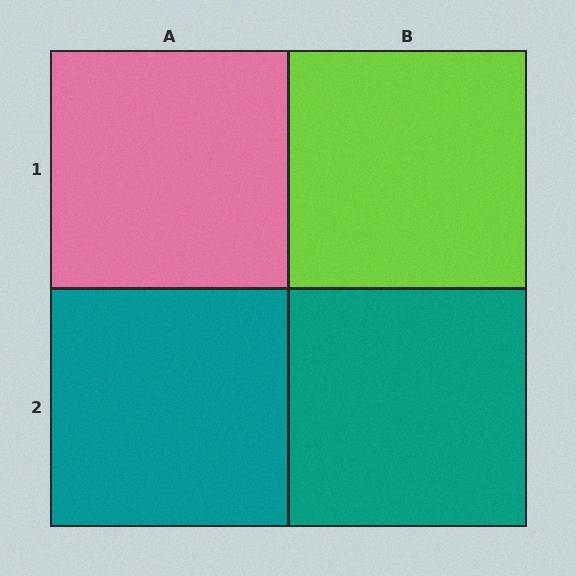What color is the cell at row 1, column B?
Lime.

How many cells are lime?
1 cell is lime.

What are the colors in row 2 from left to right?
Teal, teal.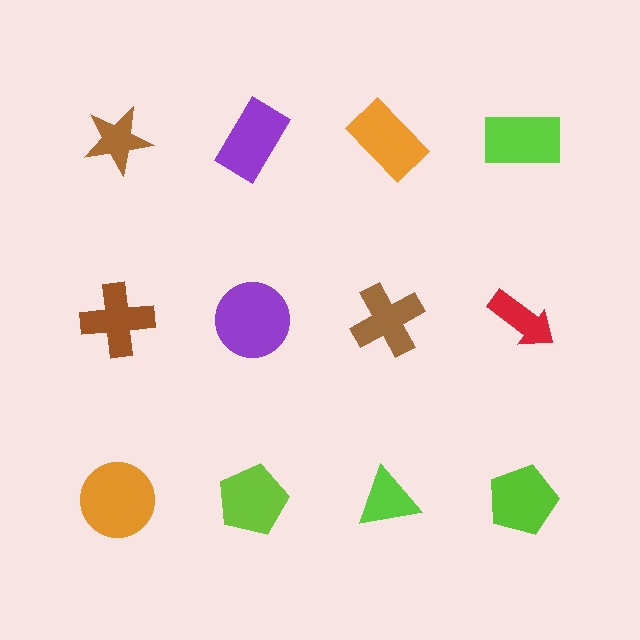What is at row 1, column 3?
An orange rectangle.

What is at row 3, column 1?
An orange circle.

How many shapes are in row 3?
4 shapes.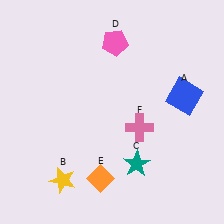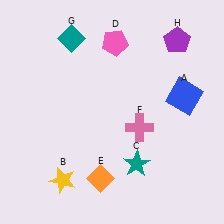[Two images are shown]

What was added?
A teal diamond (G), a purple pentagon (H) were added in Image 2.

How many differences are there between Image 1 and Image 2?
There are 2 differences between the two images.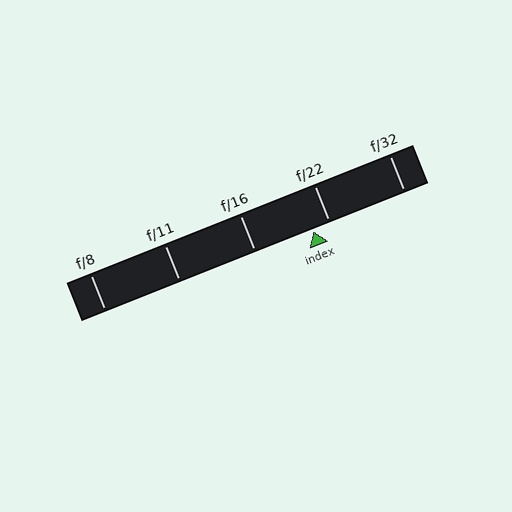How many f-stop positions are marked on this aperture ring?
There are 5 f-stop positions marked.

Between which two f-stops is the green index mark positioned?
The index mark is between f/16 and f/22.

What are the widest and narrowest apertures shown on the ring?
The widest aperture shown is f/8 and the narrowest is f/32.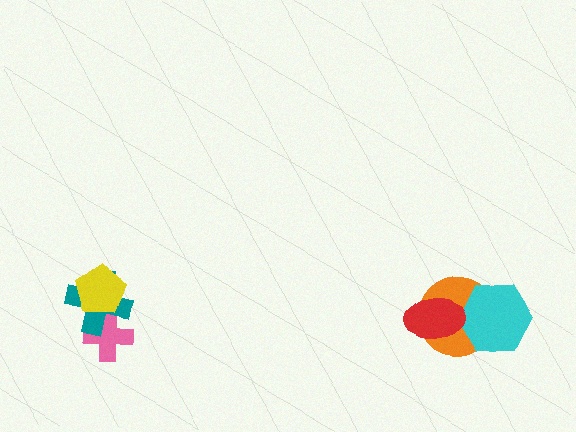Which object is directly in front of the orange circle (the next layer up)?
The cyan hexagon is directly in front of the orange circle.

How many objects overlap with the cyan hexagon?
2 objects overlap with the cyan hexagon.